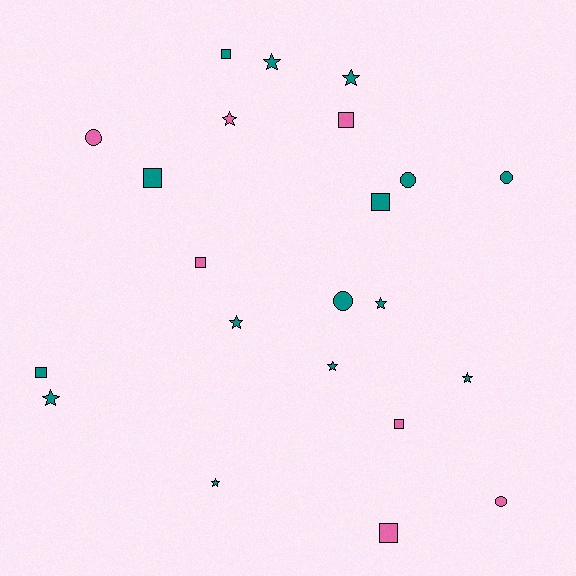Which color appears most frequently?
Teal, with 15 objects.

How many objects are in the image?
There are 22 objects.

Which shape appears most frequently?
Star, with 9 objects.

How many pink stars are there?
There is 1 pink star.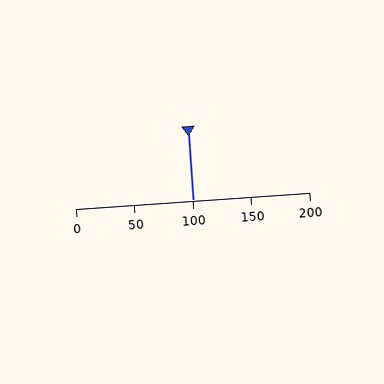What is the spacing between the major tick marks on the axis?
The major ticks are spaced 50 apart.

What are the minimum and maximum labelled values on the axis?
The axis runs from 0 to 200.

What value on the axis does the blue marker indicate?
The marker indicates approximately 100.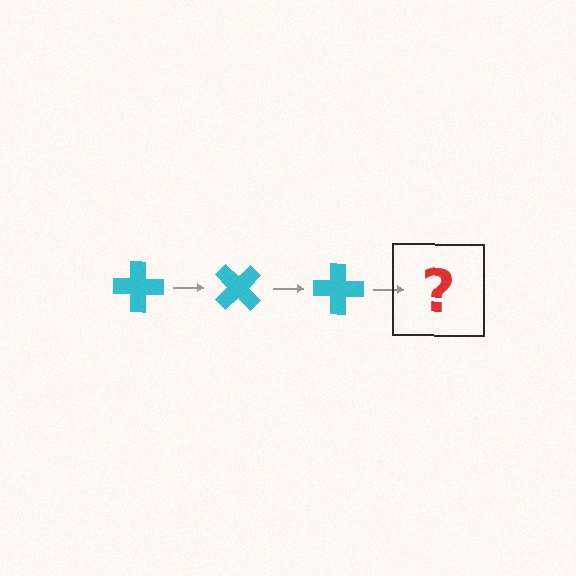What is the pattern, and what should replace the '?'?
The pattern is that the cross rotates 45 degrees each step. The '?' should be a cyan cross rotated 135 degrees.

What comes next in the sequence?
The next element should be a cyan cross rotated 135 degrees.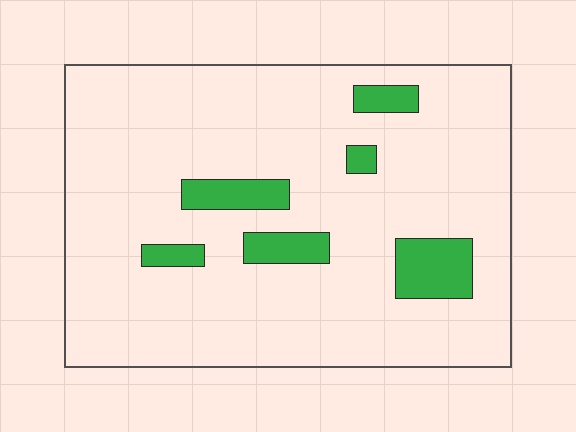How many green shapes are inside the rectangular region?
6.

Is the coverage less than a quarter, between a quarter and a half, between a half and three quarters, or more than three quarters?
Less than a quarter.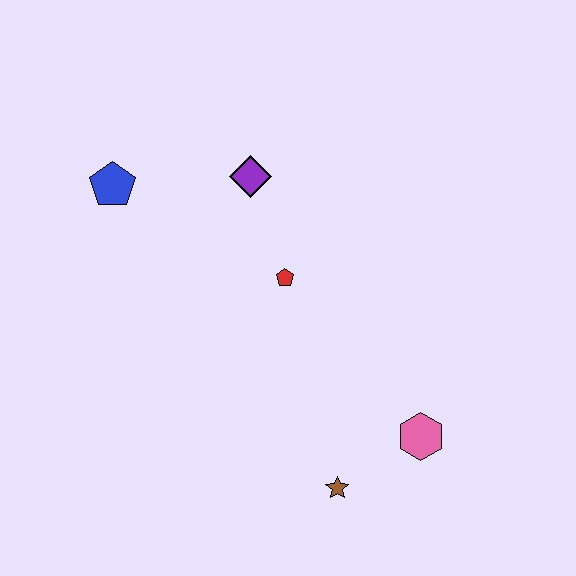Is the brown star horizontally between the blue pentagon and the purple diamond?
No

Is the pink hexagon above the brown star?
Yes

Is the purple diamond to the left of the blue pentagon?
No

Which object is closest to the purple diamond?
The red pentagon is closest to the purple diamond.